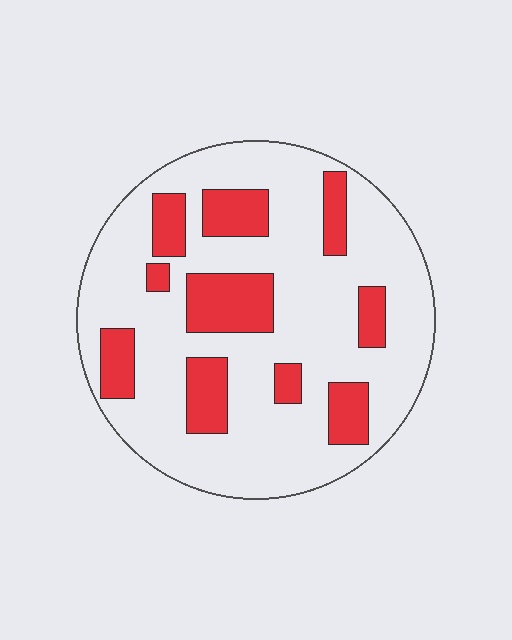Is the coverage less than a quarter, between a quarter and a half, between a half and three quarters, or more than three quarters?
Less than a quarter.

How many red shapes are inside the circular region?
10.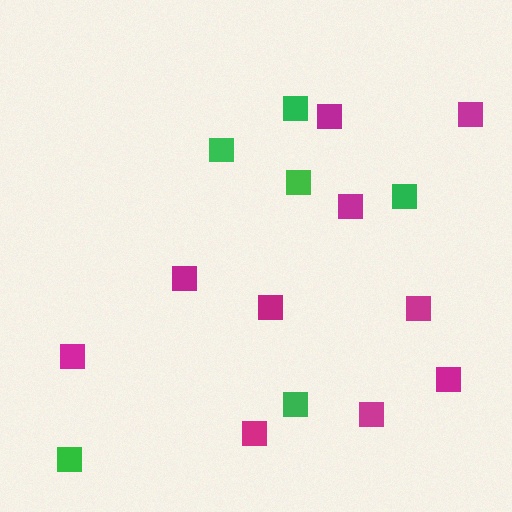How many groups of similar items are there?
There are 2 groups: one group of magenta squares (10) and one group of green squares (6).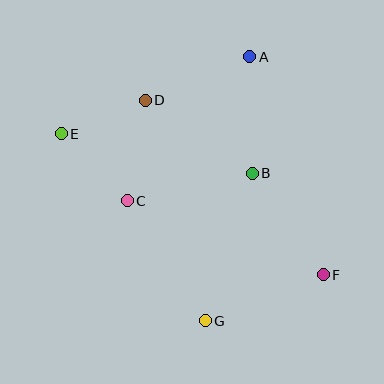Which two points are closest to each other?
Points D and E are closest to each other.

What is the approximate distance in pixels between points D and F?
The distance between D and F is approximately 249 pixels.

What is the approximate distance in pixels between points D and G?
The distance between D and G is approximately 228 pixels.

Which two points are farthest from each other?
Points E and F are farthest from each other.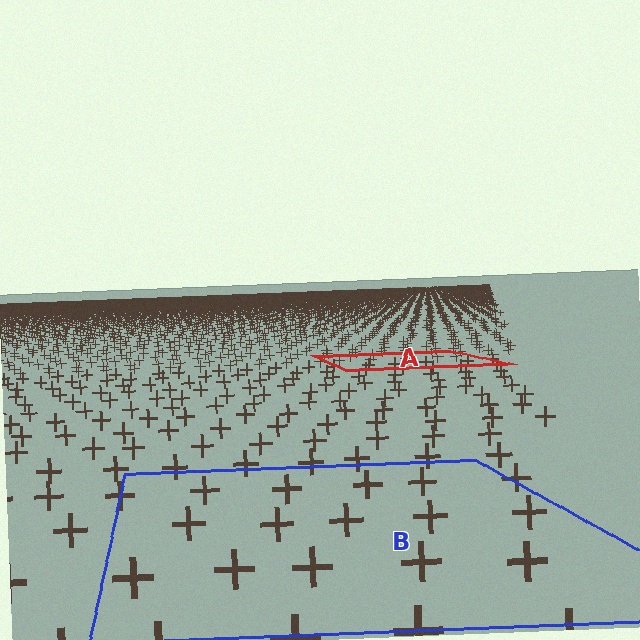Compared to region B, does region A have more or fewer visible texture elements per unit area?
Region A has more texture elements per unit area — they are packed more densely because it is farther away.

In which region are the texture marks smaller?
The texture marks are smaller in region A, because it is farther away.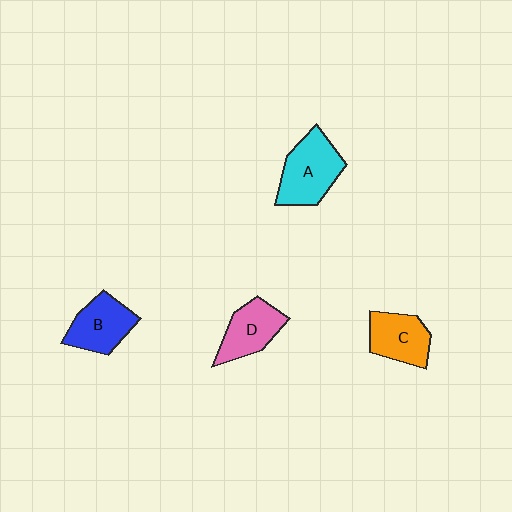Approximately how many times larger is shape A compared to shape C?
Approximately 1.3 times.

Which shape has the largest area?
Shape A (cyan).